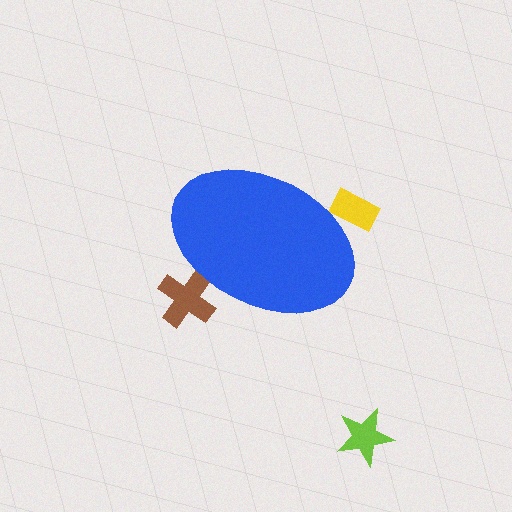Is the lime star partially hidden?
No, the lime star is fully visible.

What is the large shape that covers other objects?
A blue ellipse.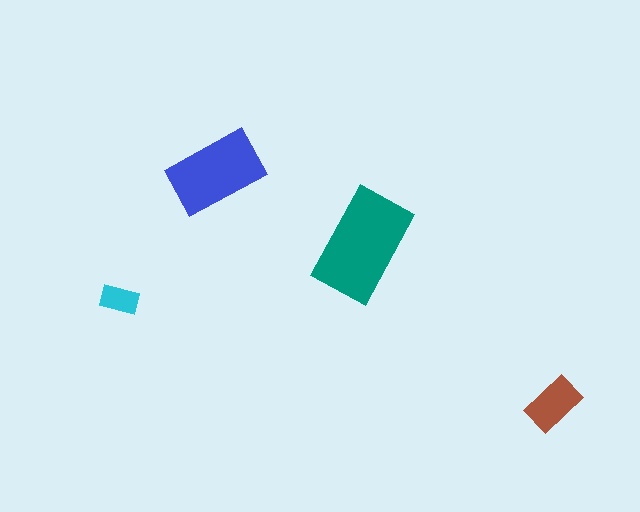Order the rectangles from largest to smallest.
the teal one, the blue one, the brown one, the cyan one.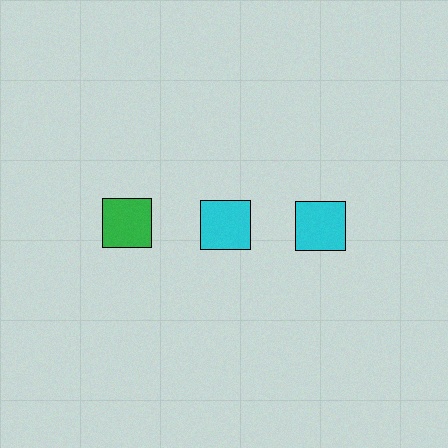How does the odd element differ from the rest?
It has a different color: green instead of cyan.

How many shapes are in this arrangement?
There are 3 shapes arranged in a grid pattern.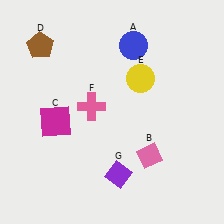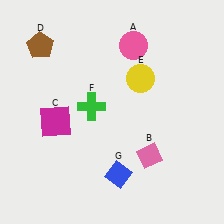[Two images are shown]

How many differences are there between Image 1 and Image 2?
There are 3 differences between the two images.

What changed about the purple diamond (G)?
In Image 1, G is purple. In Image 2, it changed to blue.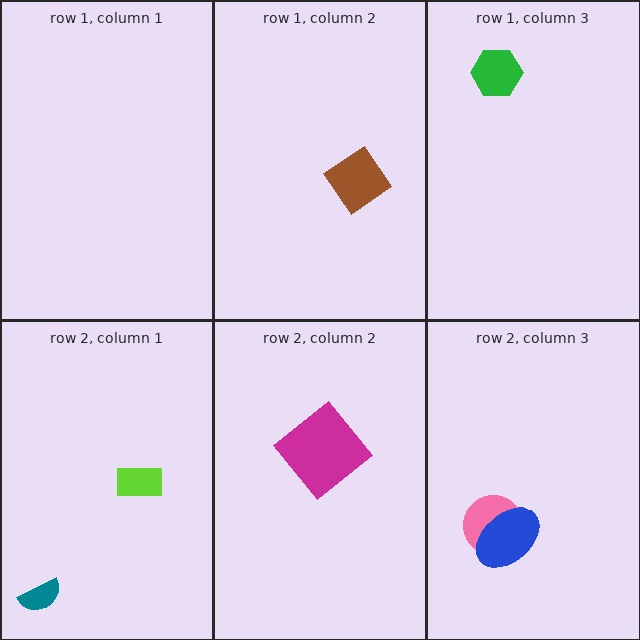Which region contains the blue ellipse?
The row 2, column 3 region.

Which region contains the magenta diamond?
The row 2, column 2 region.